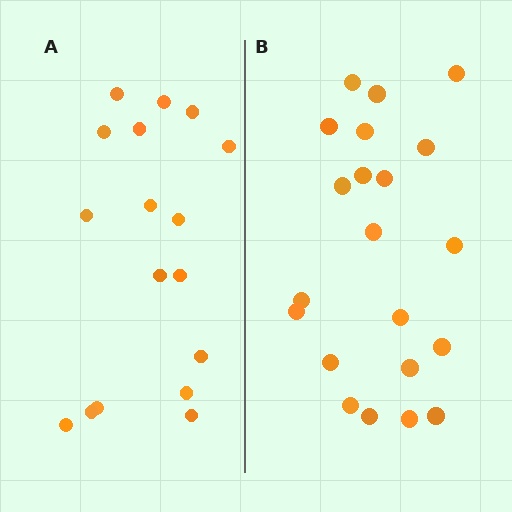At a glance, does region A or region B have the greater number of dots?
Region B (the right region) has more dots.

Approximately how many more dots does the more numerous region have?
Region B has about 4 more dots than region A.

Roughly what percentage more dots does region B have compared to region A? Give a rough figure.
About 25% more.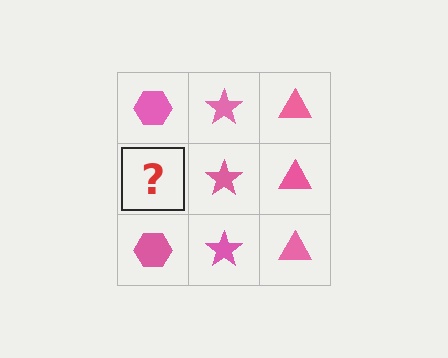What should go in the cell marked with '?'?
The missing cell should contain a pink hexagon.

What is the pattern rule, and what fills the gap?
The rule is that each column has a consistent shape. The gap should be filled with a pink hexagon.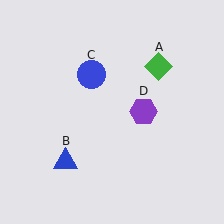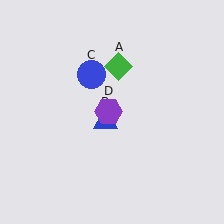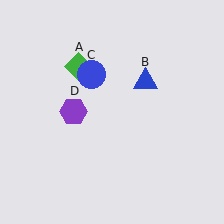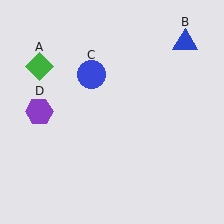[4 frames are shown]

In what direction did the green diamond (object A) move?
The green diamond (object A) moved left.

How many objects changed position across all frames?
3 objects changed position: green diamond (object A), blue triangle (object B), purple hexagon (object D).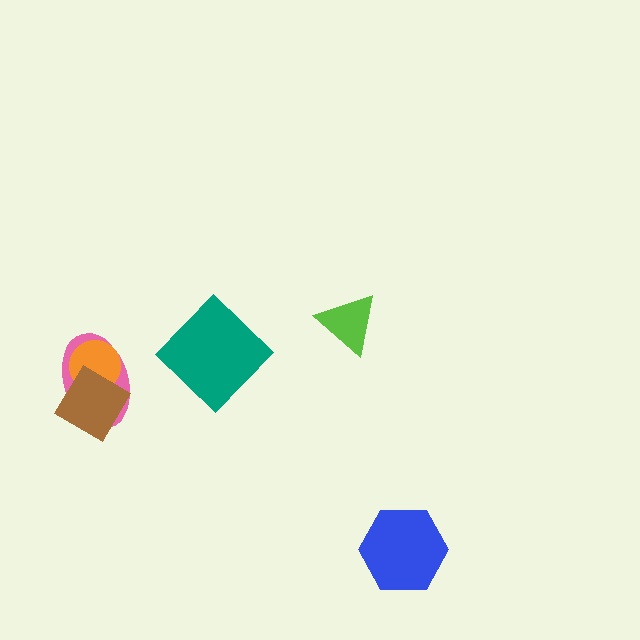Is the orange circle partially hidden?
Yes, it is partially covered by another shape.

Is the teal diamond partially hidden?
No, no other shape covers it.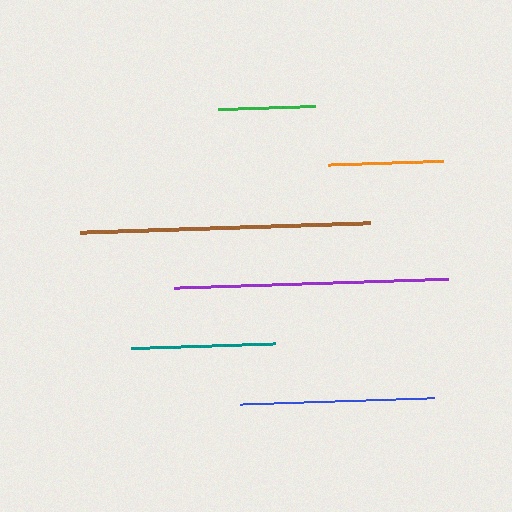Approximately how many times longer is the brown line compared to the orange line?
The brown line is approximately 2.5 times the length of the orange line.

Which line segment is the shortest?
The green line is the shortest at approximately 97 pixels.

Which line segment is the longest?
The brown line is the longest at approximately 290 pixels.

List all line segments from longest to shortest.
From longest to shortest: brown, purple, blue, teal, orange, green.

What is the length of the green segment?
The green segment is approximately 97 pixels long.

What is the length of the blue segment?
The blue segment is approximately 194 pixels long.